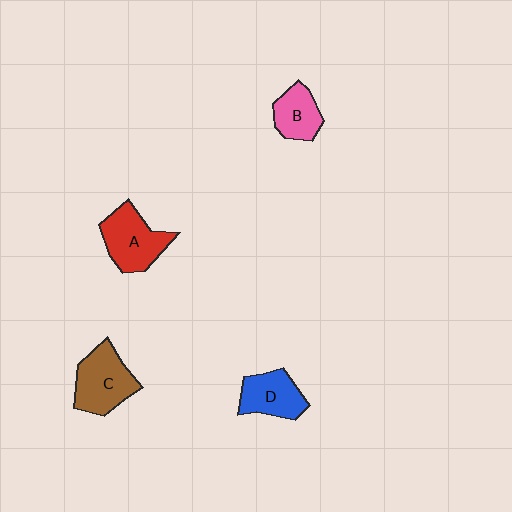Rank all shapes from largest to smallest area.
From largest to smallest: C (brown), A (red), D (blue), B (pink).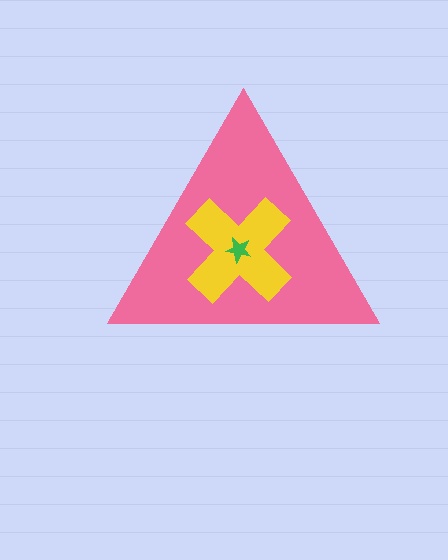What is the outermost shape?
The pink triangle.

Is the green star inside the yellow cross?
Yes.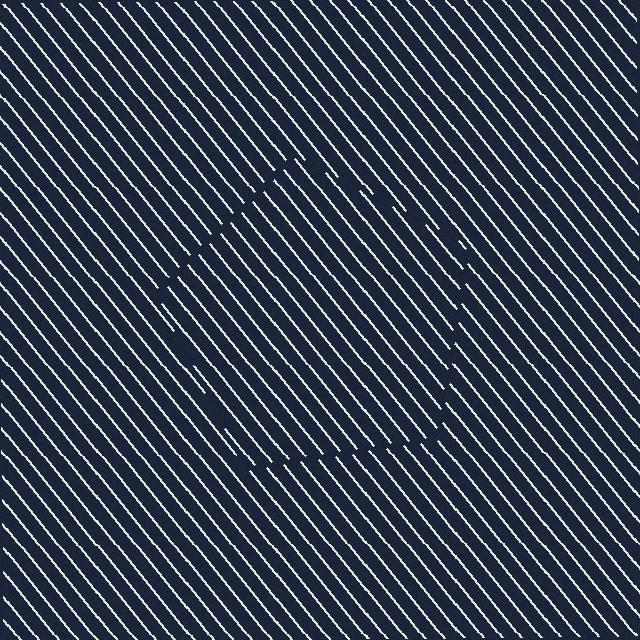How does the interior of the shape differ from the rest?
The interior of the shape contains the same grating, shifted by half a period — the contour is defined by the phase discontinuity where line-ends from the inner and outer gratings abut.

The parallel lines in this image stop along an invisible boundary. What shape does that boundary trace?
An illusory pentagon. The interior of the shape contains the same grating, shifted by half a period — the contour is defined by the phase discontinuity where line-ends from the inner and outer gratings abut.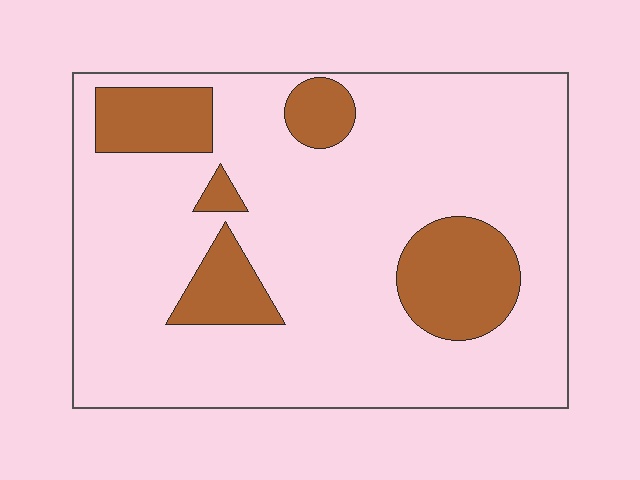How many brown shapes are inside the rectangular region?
5.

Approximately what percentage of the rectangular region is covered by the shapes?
Approximately 20%.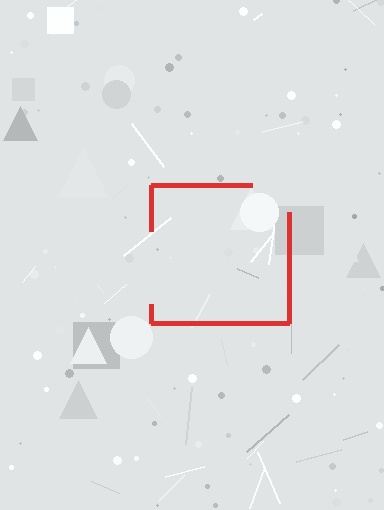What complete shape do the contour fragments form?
The contour fragments form a square.